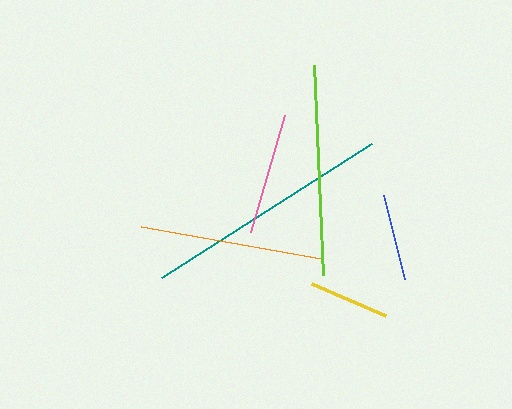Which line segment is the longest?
The teal line is the longest at approximately 249 pixels.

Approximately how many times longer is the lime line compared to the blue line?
The lime line is approximately 2.4 times the length of the blue line.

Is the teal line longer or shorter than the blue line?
The teal line is longer than the blue line.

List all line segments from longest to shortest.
From longest to shortest: teal, lime, orange, pink, blue, yellow.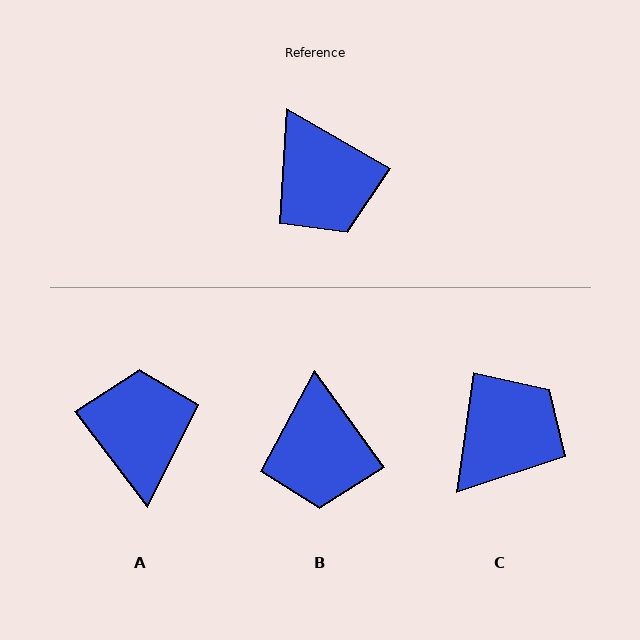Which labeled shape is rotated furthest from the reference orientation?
A, about 157 degrees away.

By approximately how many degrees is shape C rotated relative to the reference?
Approximately 111 degrees counter-clockwise.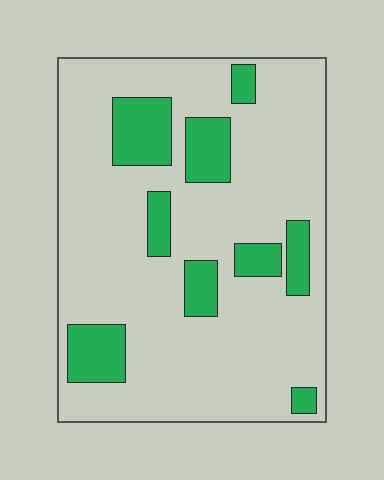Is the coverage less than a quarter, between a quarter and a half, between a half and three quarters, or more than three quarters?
Less than a quarter.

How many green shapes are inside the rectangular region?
9.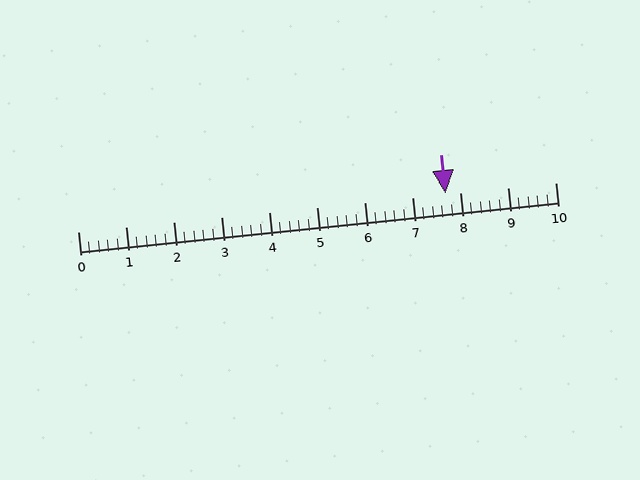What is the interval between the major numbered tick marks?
The major tick marks are spaced 1 units apart.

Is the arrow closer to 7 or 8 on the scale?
The arrow is closer to 8.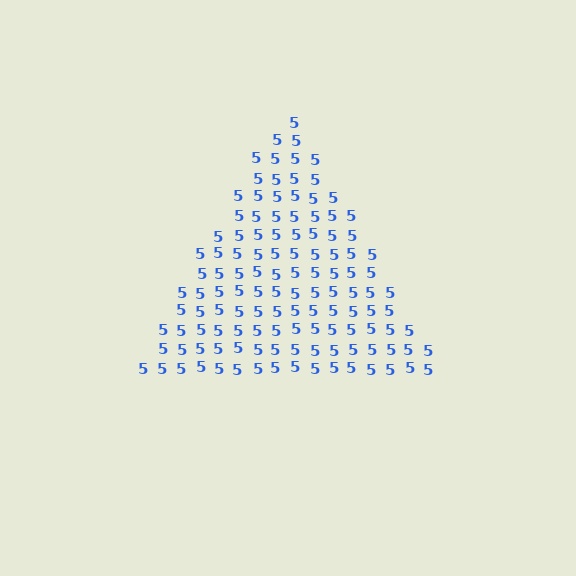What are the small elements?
The small elements are digit 5's.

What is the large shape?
The large shape is a triangle.